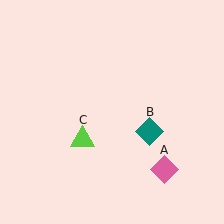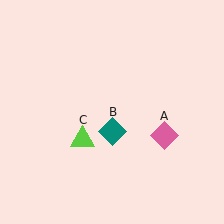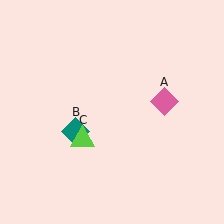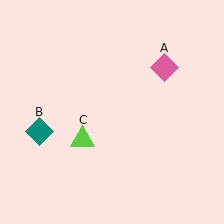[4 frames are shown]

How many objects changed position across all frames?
2 objects changed position: pink diamond (object A), teal diamond (object B).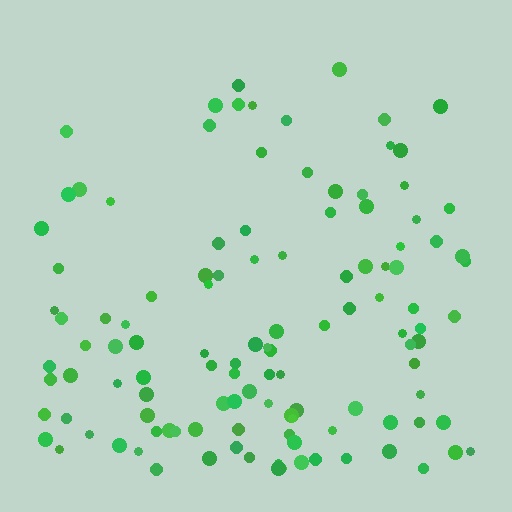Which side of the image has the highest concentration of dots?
The bottom.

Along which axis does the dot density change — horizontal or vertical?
Vertical.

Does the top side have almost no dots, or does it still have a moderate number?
Still a moderate number, just noticeably fewer than the bottom.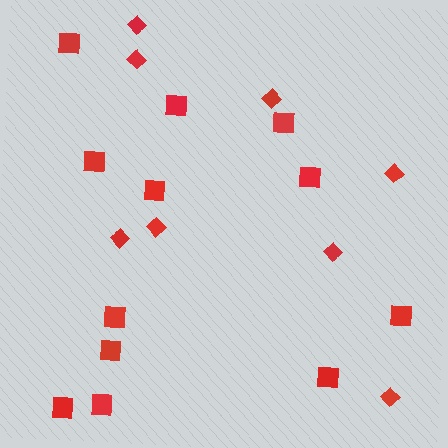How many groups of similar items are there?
There are 2 groups: one group of diamonds (8) and one group of squares (12).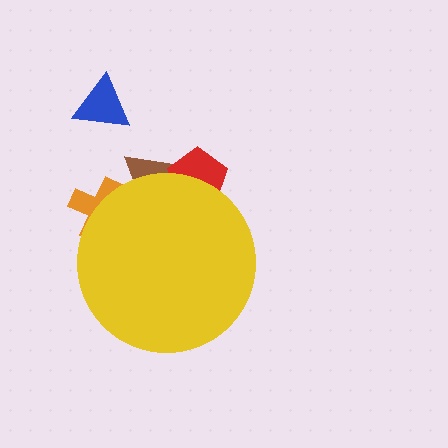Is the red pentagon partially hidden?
Yes, the red pentagon is partially hidden behind the yellow circle.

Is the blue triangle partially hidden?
No, the blue triangle is fully visible.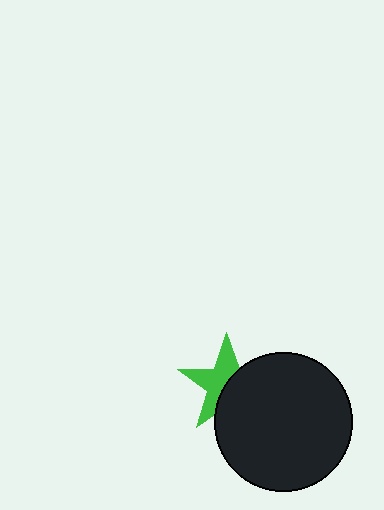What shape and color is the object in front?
The object in front is a black circle.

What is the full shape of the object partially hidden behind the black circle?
The partially hidden object is a green star.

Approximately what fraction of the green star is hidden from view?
Roughly 47% of the green star is hidden behind the black circle.